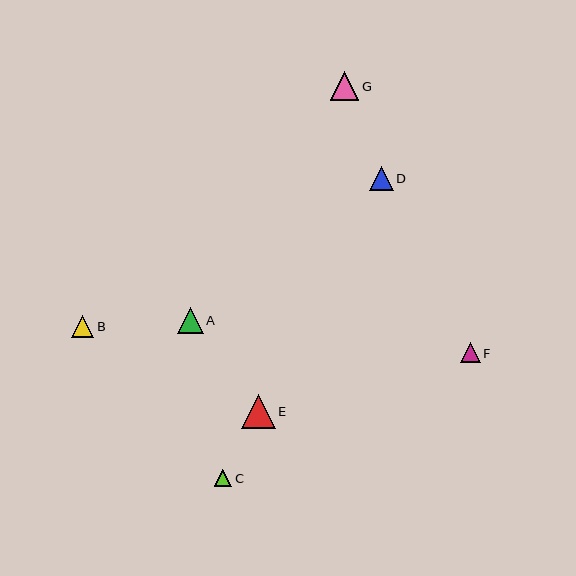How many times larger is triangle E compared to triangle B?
Triangle E is approximately 1.5 times the size of triangle B.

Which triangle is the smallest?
Triangle C is the smallest with a size of approximately 17 pixels.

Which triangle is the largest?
Triangle E is the largest with a size of approximately 34 pixels.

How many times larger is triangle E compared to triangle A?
Triangle E is approximately 1.3 times the size of triangle A.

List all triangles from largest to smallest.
From largest to smallest: E, G, A, D, B, F, C.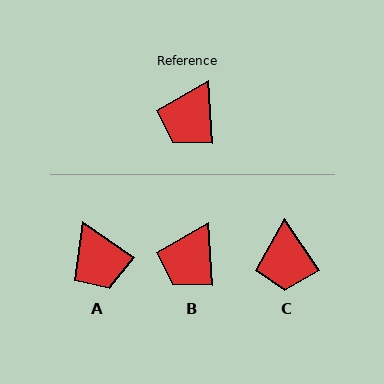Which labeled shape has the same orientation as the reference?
B.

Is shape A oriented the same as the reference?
No, it is off by about 53 degrees.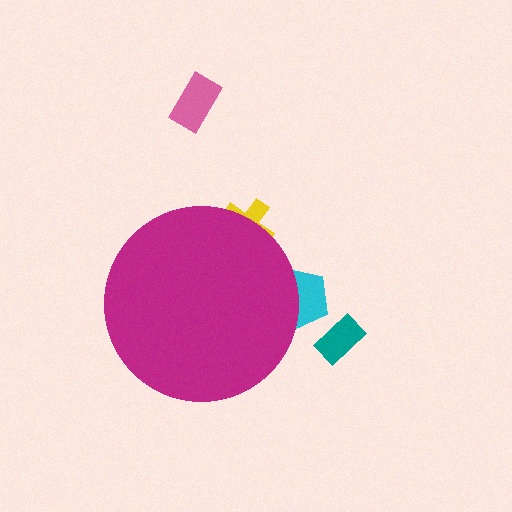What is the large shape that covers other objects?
A magenta circle.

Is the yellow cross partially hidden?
Yes, the yellow cross is partially hidden behind the magenta circle.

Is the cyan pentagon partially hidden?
Yes, the cyan pentagon is partially hidden behind the magenta circle.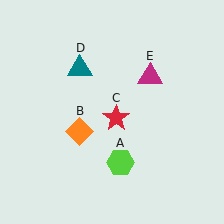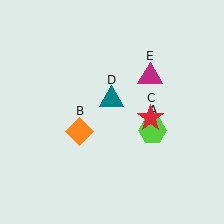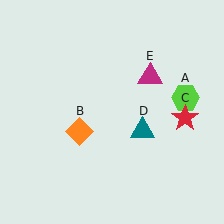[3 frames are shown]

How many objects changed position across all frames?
3 objects changed position: lime hexagon (object A), red star (object C), teal triangle (object D).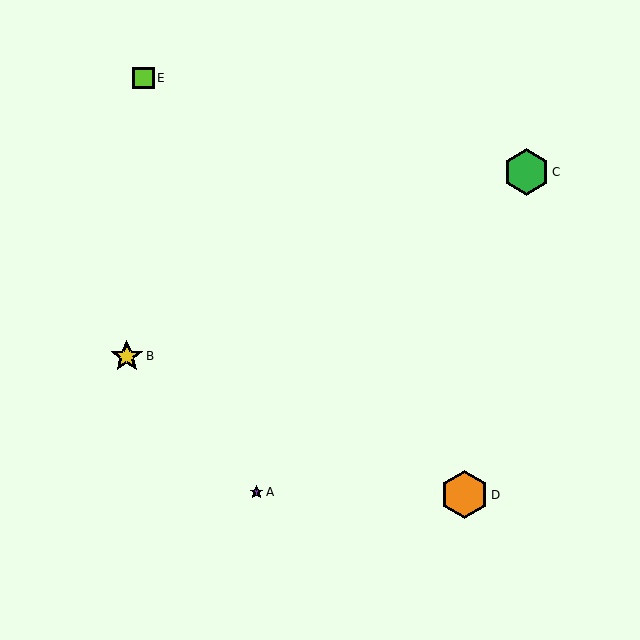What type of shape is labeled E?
Shape E is a lime square.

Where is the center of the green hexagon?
The center of the green hexagon is at (526, 172).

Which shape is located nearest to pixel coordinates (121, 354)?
The yellow star (labeled B) at (127, 356) is nearest to that location.